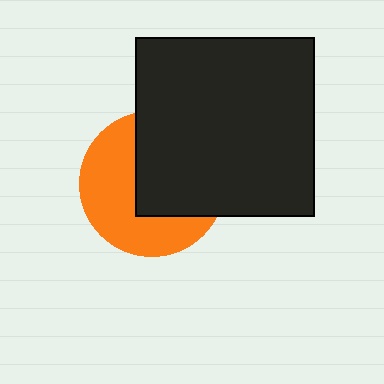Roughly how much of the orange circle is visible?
About half of it is visible (roughly 50%).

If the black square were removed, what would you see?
You would see the complete orange circle.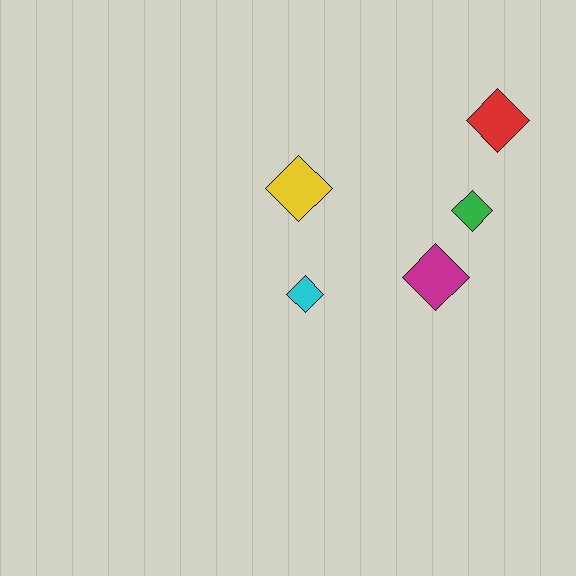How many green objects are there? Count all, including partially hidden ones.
There is 1 green object.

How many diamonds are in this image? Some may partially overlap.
There are 5 diamonds.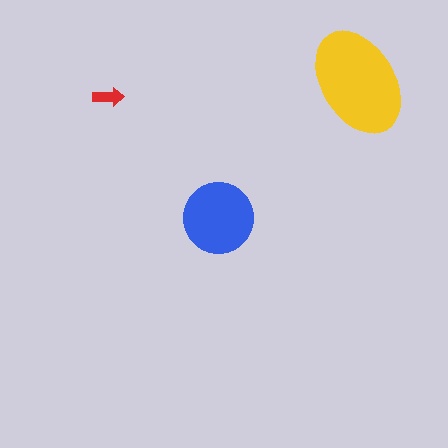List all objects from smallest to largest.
The red arrow, the blue circle, the yellow ellipse.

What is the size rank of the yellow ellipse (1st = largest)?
1st.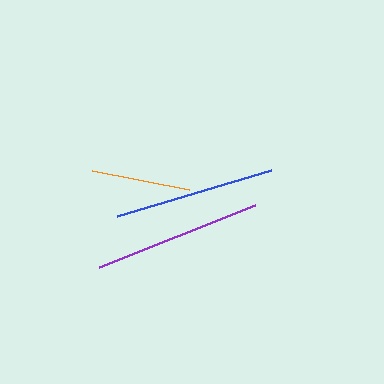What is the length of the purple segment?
The purple segment is approximately 168 pixels long.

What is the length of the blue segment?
The blue segment is approximately 161 pixels long.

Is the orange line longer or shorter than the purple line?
The purple line is longer than the orange line.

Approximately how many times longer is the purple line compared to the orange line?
The purple line is approximately 1.7 times the length of the orange line.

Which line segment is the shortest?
The orange line is the shortest at approximately 98 pixels.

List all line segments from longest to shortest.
From longest to shortest: purple, blue, orange.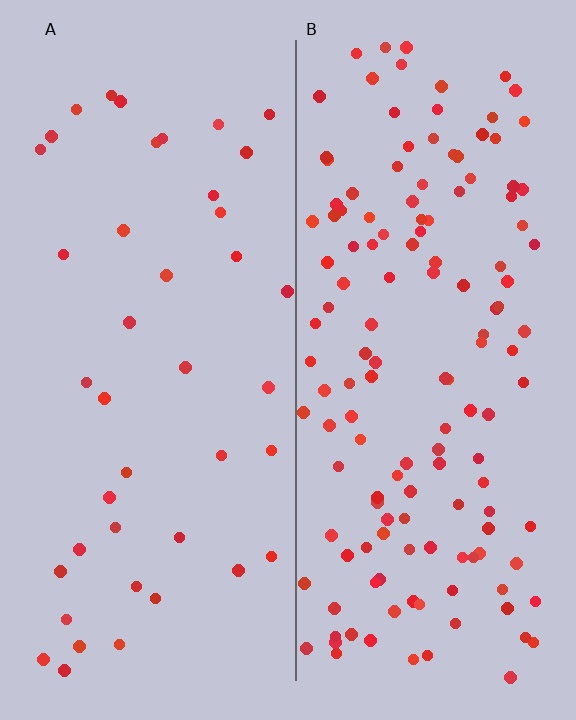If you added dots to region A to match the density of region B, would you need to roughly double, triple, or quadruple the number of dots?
Approximately triple.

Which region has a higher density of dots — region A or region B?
B (the right).